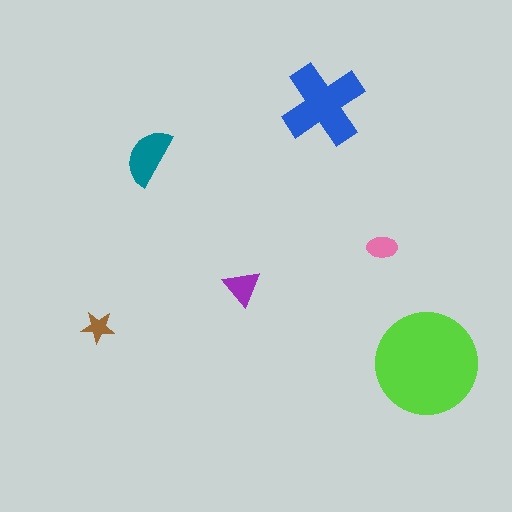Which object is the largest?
The lime circle.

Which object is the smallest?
The brown star.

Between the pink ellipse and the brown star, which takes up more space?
The pink ellipse.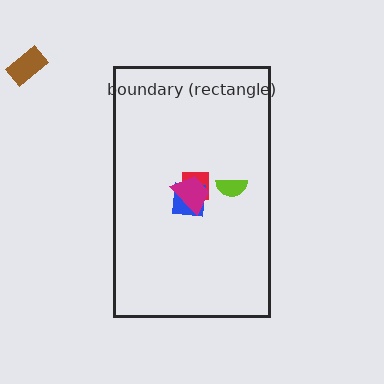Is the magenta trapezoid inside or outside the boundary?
Inside.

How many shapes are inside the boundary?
4 inside, 1 outside.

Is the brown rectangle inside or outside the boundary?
Outside.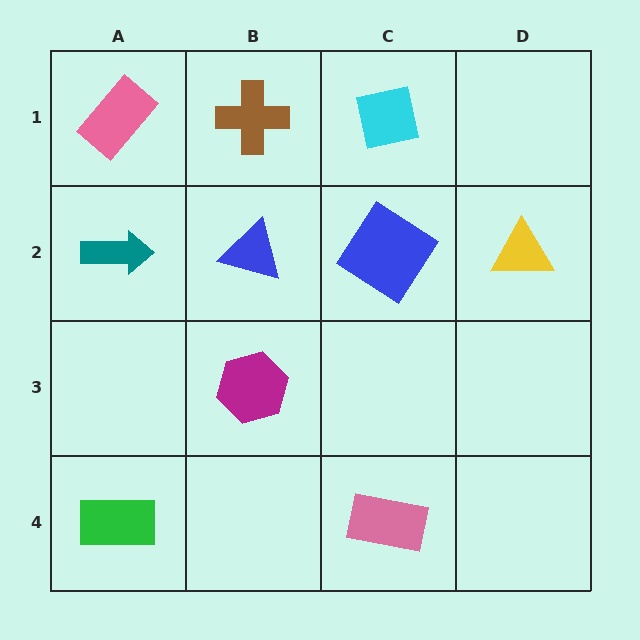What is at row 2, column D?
A yellow triangle.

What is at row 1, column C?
A cyan square.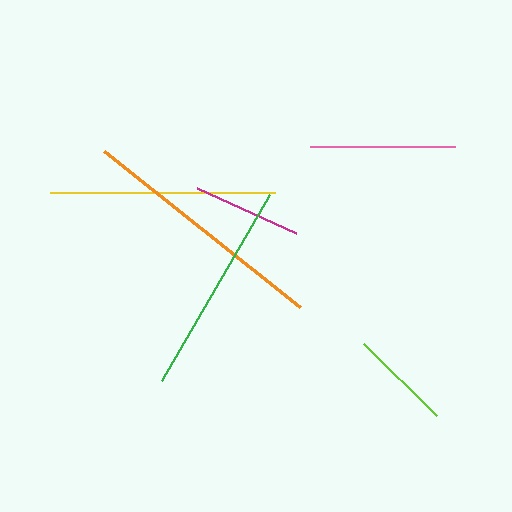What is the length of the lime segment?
The lime segment is approximately 103 pixels long.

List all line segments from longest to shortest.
From longest to shortest: orange, yellow, green, pink, magenta, lime.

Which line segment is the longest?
The orange line is the longest at approximately 250 pixels.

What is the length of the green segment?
The green segment is approximately 215 pixels long.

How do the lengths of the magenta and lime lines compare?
The magenta and lime lines are approximately the same length.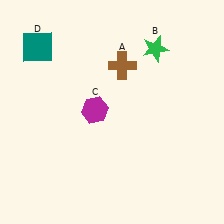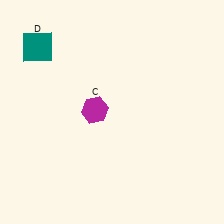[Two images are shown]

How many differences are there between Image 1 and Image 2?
There are 2 differences between the two images.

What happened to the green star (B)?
The green star (B) was removed in Image 2. It was in the top-right area of Image 1.